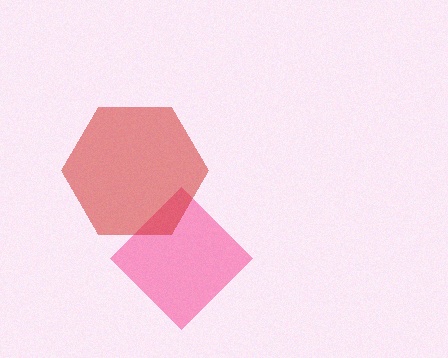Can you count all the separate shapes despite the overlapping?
Yes, there are 2 separate shapes.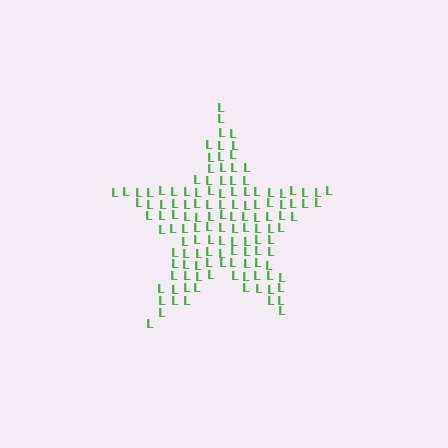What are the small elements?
The small elements are letter L's.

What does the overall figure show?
The overall figure shows a star.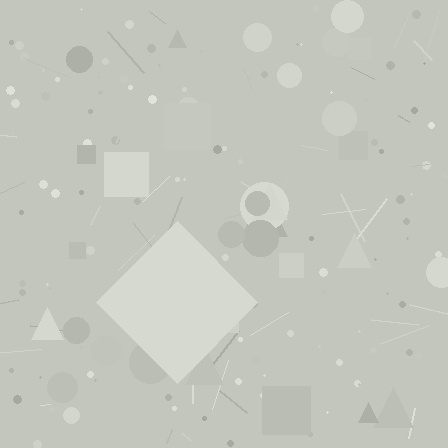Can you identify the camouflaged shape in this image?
The camouflaged shape is a diamond.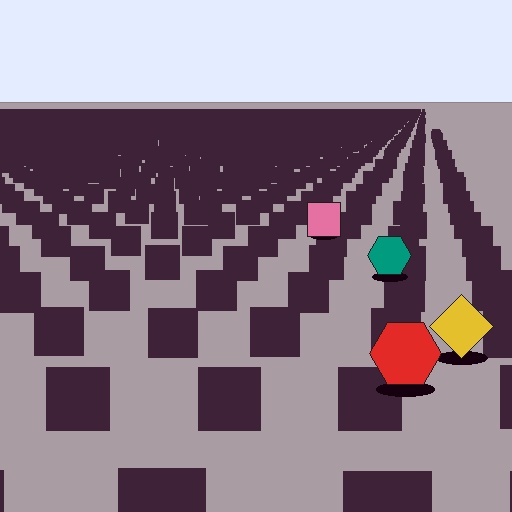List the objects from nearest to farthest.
From nearest to farthest: the red hexagon, the yellow diamond, the teal hexagon, the pink square.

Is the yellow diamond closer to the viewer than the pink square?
Yes. The yellow diamond is closer — you can tell from the texture gradient: the ground texture is coarser near it.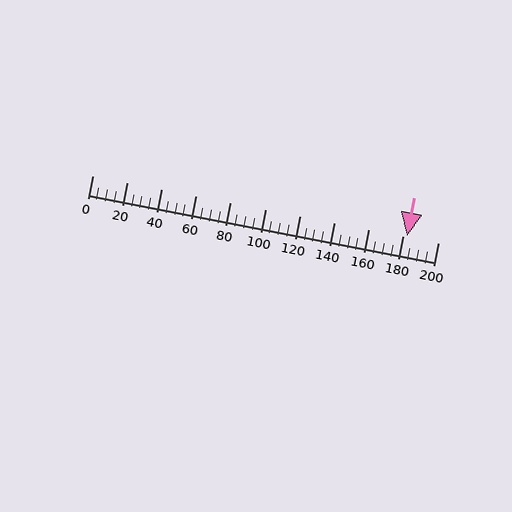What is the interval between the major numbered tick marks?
The major tick marks are spaced 20 units apart.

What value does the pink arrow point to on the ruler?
The pink arrow points to approximately 182.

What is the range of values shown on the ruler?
The ruler shows values from 0 to 200.